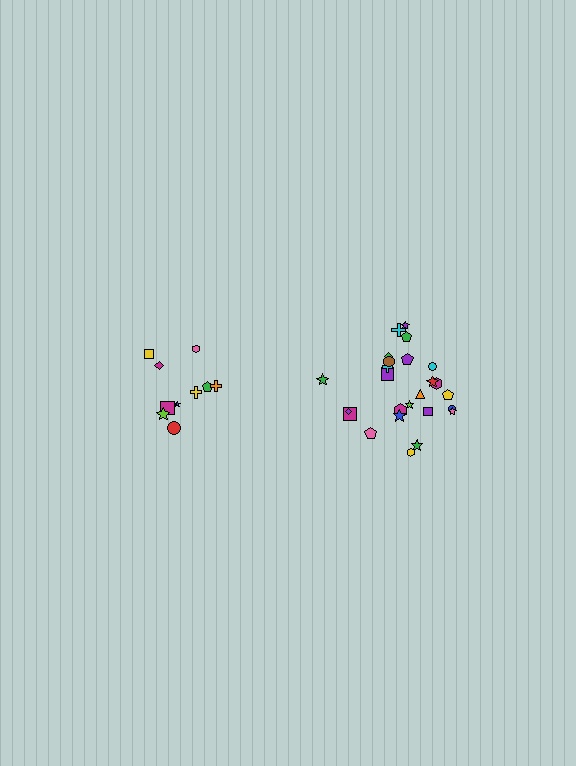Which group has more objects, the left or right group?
The right group.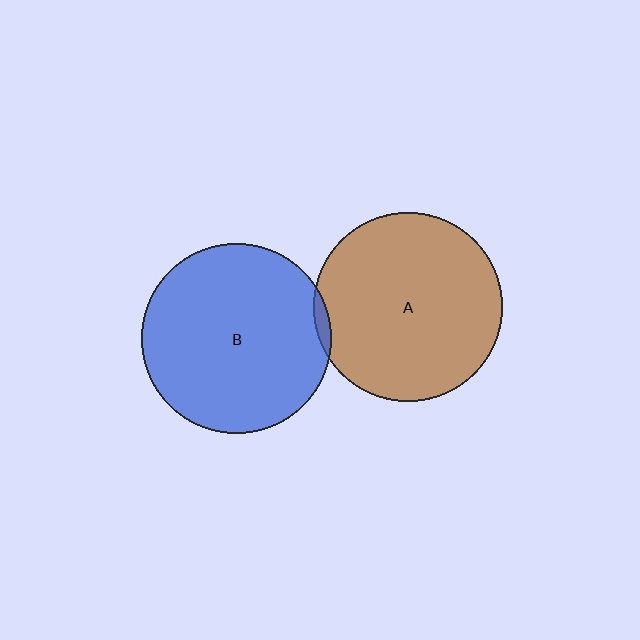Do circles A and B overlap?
Yes.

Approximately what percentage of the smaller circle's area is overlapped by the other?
Approximately 5%.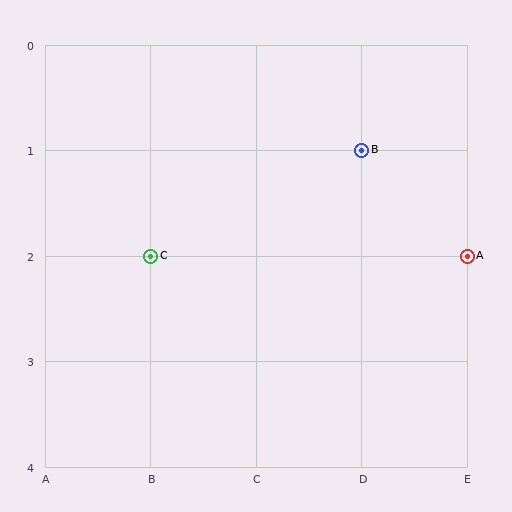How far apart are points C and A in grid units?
Points C and A are 3 columns apart.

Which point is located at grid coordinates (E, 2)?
Point A is at (E, 2).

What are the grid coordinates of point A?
Point A is at grid coordinates (E, 2).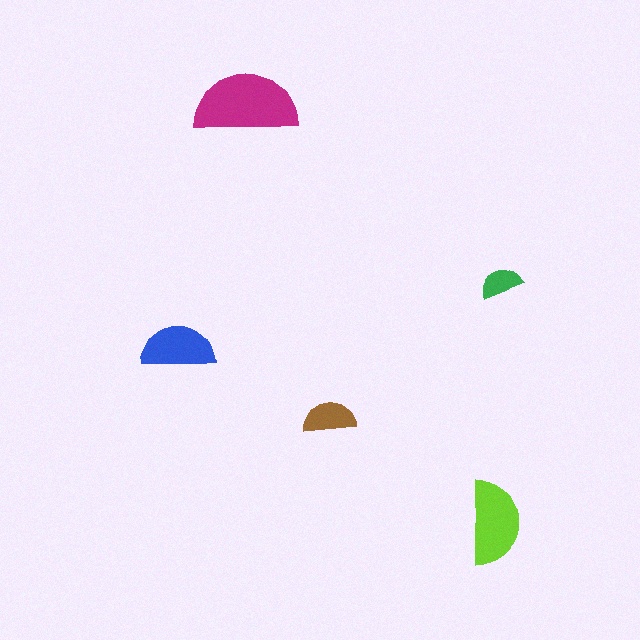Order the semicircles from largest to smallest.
the magenta one, the lime one, the blue one, the brown one, the green one.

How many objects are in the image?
There are 5 objects in the image.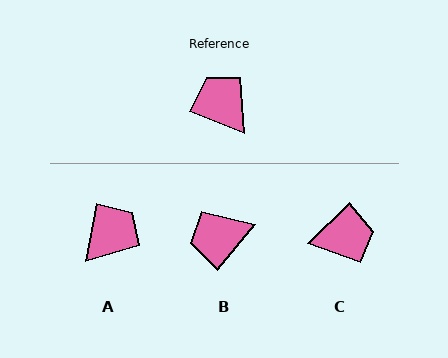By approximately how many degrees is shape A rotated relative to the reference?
Approximately 78 degrees clockwise.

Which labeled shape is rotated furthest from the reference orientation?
C, about 113 degrees away.